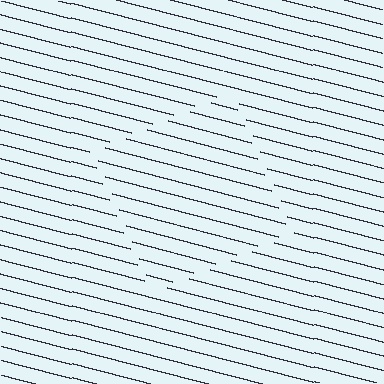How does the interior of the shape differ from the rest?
The interior of the shape contains the same grating, shifted by half a period — the contour is defined by the phase discontinuity where line-ends from the inner and outer gratings abut.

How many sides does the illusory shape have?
4 sides — the line-ends trace a square.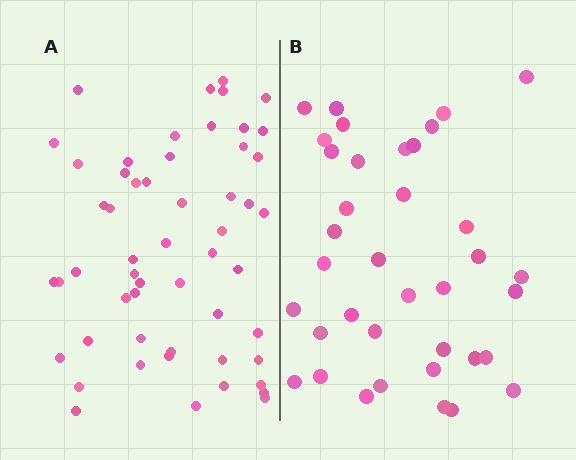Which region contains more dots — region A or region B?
Region A (the left region) has more dots.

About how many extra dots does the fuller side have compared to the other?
Region A has approximately 15 more dots than region B.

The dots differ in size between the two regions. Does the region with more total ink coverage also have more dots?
No. Region B has more total ink coverage because its dots are larger, but region A actually contains more individual dots. Total area can be misleading — the number of items is what matters here.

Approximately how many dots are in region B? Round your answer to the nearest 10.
About 40 dots. (The exact count is 37, which rounds to 40.)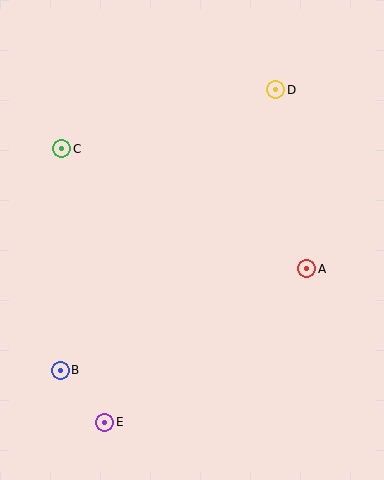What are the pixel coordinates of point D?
Point D is at (276, 90).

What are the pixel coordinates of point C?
Point C is at (62, 149).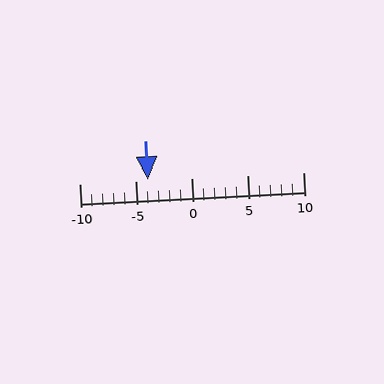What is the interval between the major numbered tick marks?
The major tick marks are spaced 5 units apart.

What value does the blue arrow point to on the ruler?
The blue arrow points to approximately -4.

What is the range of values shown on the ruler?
The ruler shows values from -10 to 10.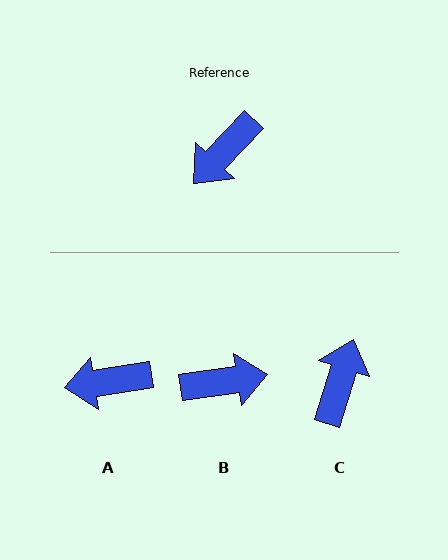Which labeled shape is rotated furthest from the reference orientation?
C, about 154 degrees away.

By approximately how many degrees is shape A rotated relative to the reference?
Approximately 38 degrees clockwise.